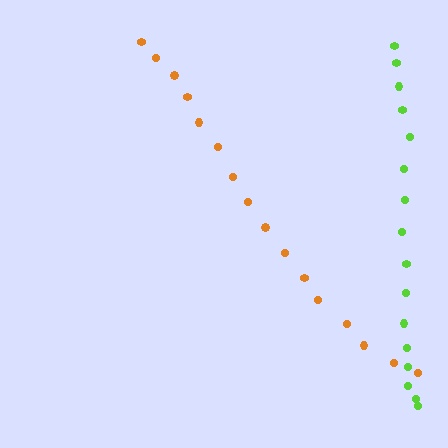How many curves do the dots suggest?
There are 2 distinct paths.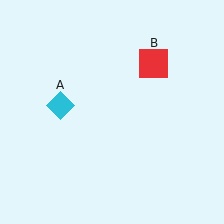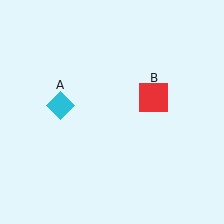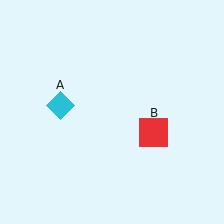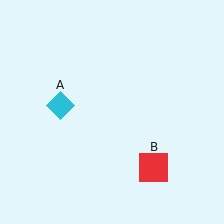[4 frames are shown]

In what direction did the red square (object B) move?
The red square (object B) moved down.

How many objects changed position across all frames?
1 object changed position: red square (object B).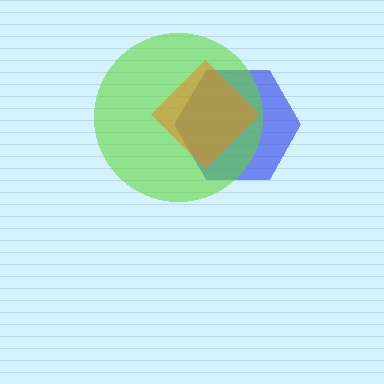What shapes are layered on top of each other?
The layered shapes are: a blue hexagon, a lime circle, an orange diamond.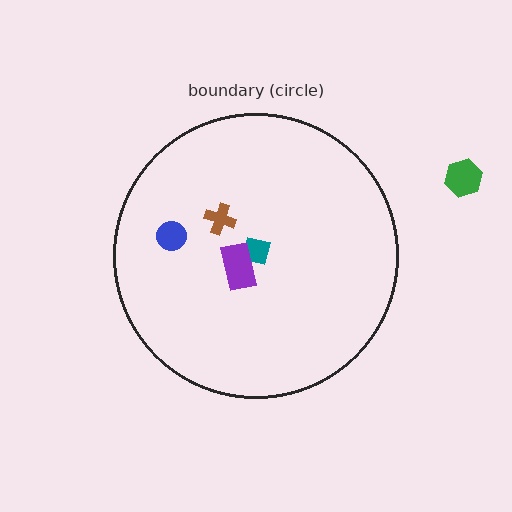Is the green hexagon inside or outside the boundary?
Outside.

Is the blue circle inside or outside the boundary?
Inside.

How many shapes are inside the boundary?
4 inside, 1 outside.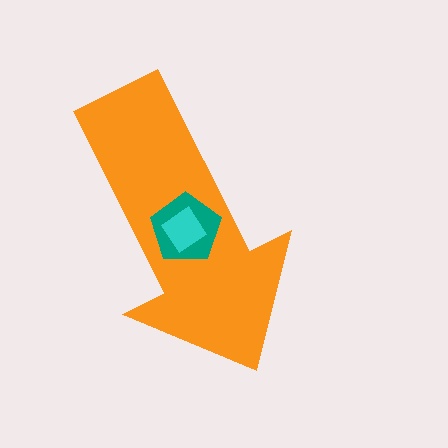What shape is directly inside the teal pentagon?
The cyan diamond.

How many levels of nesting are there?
3.